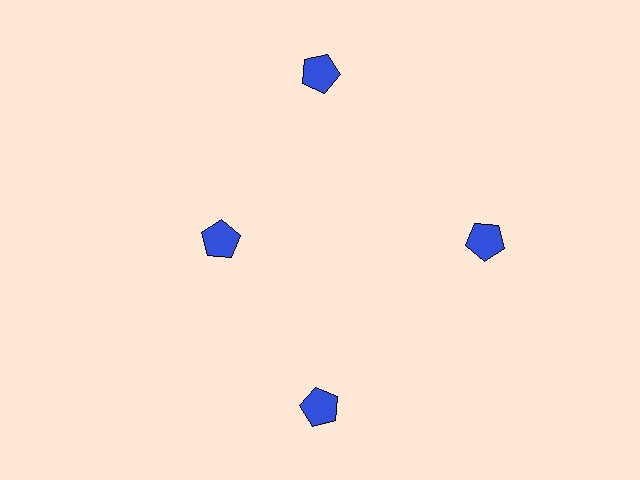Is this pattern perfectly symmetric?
No. The 4 blue pentagons are arranged in a ring, but one element near the 9 o'clock position is pulled inward toward the center, breaking the 4-fold rotational symmetry.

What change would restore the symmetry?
The symmetry would be restored by moving it outward, back onto the ring so that all 4 pentagons sit at equal angles and equal distance from the center.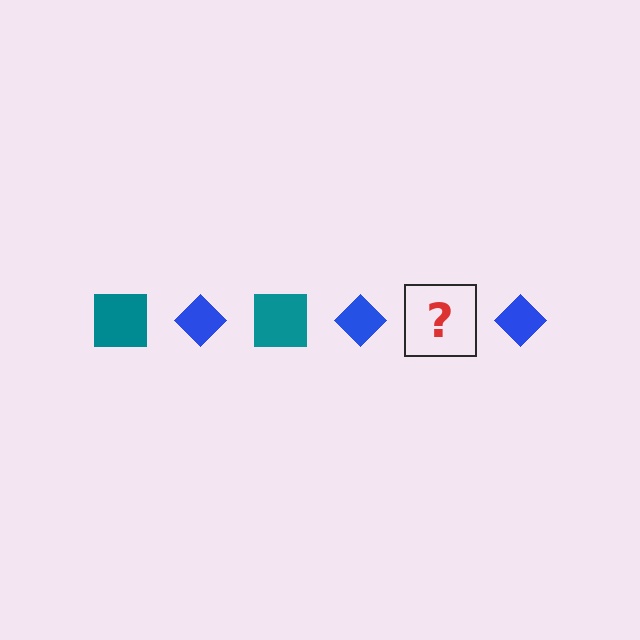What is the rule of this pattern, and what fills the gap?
The rule is that the pattern alternates between teal square and blue diamond. The gap should be filled with a teal square.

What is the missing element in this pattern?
The missing element is a teal square.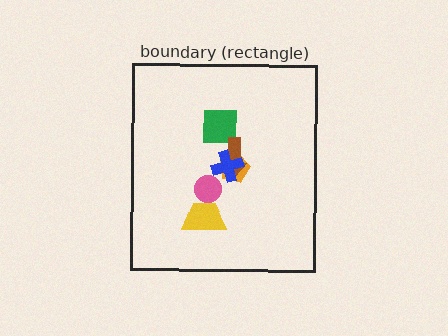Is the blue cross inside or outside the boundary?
Inside.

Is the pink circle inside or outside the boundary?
Inside.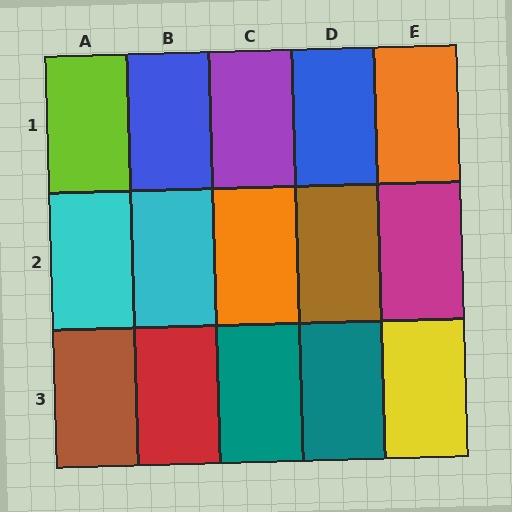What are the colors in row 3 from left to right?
Brown, red, teal, teal, yellow.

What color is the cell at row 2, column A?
Cyan.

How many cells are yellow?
1 cell is yellow.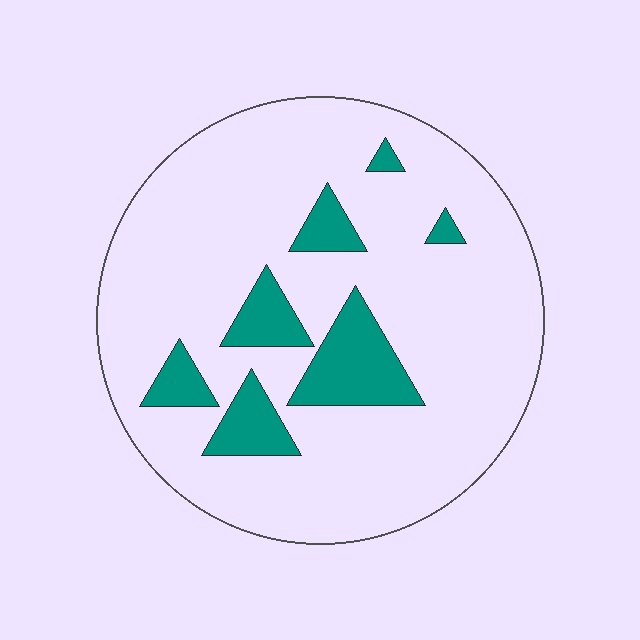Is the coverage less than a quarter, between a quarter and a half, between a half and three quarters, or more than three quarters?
Less than a quarter.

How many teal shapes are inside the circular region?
7.